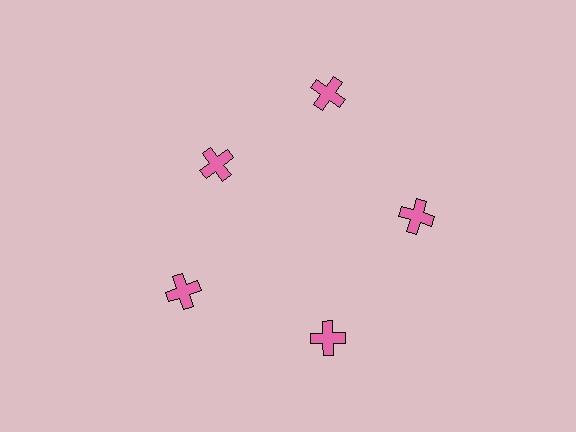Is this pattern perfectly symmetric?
No. The 5 pink crosses are arranged in a ring, but one element near the 10 o'clock position is pulled inward toward the center, breaking the 5-fold rotational symmetry.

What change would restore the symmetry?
The symmetry would be restored by moving it outward, back onto the ring so that all 5 crosses sit at equal angles and equal distance from the center.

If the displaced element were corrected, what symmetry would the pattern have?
It would have 5-fold rotational symmetry — the pattern would map onto itself every 72 degrees.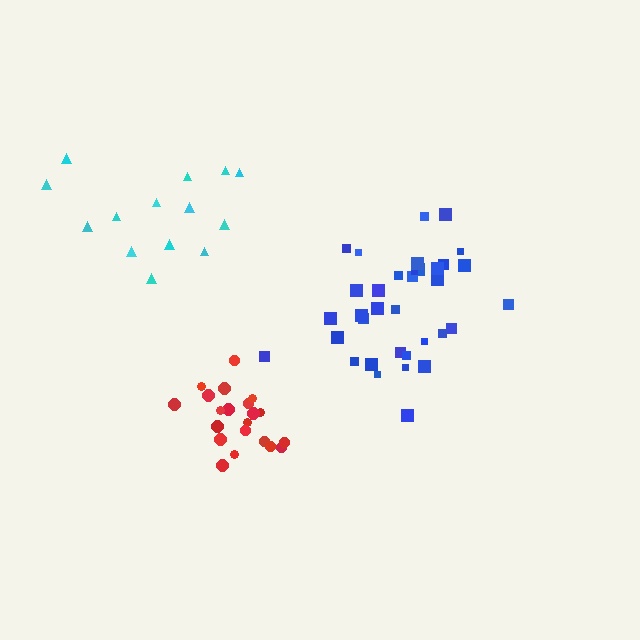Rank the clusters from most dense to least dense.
red, blue, cyan.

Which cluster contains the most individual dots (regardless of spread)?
Blue (35).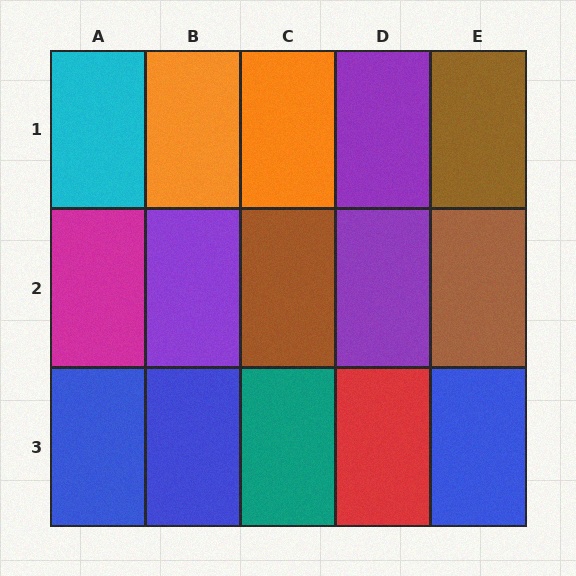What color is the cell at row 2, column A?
Magenta.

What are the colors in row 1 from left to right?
Cyan, orange, orange, purple, brown.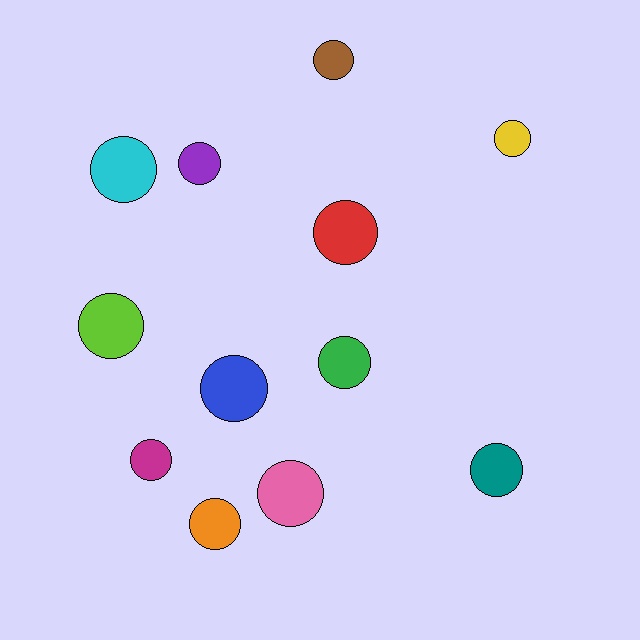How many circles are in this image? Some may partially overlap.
There are 12 circles.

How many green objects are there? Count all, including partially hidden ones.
There is 1 green object.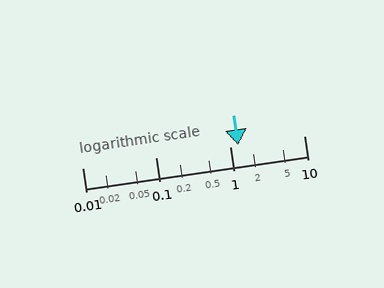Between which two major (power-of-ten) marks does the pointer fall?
The pointer is between 1 and 10.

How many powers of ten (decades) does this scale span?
The scale spans 3 decades, from 0.01 to 10.